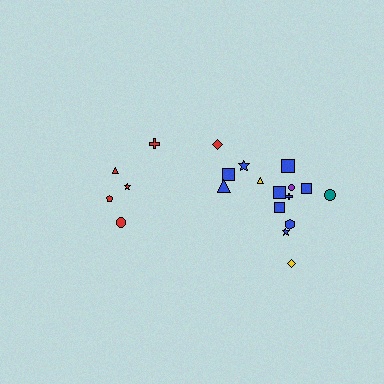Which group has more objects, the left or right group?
The right group.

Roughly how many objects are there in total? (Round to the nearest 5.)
Roughly 20 objects in total.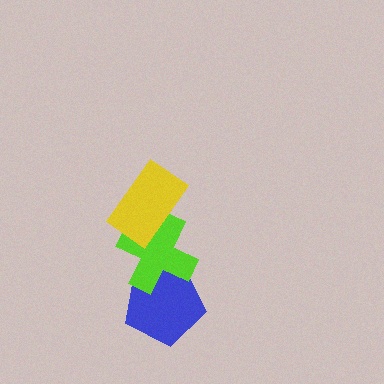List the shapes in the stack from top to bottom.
From top to bottom: the yellow rectangle, the lime cross, the blue pentagon.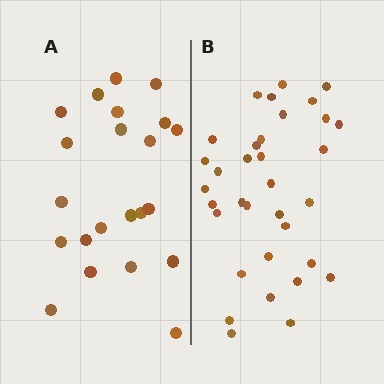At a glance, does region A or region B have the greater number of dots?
Region B (the right region) has more dots.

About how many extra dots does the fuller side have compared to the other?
Region B has roughly 12 or so more dots than region A.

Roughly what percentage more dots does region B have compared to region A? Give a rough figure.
About 55% more.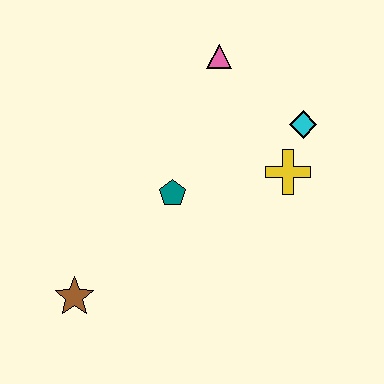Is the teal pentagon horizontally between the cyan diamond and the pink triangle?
No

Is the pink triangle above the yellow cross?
Yes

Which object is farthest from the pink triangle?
The brown star is farthest from the pink triangle.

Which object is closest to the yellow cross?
The cyan diamond is closest to the yellow cross.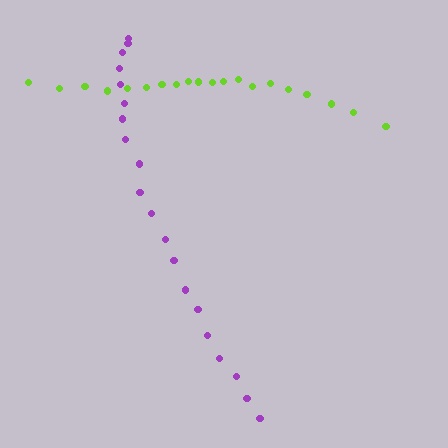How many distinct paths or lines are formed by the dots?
There are 2 distinct paths.